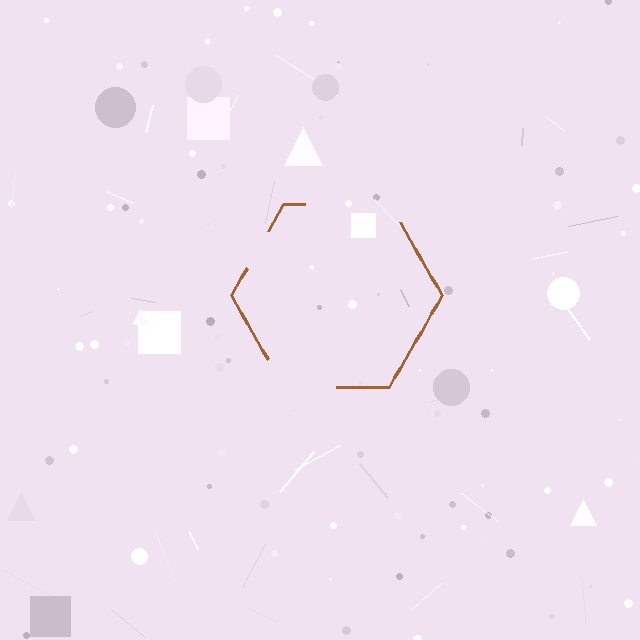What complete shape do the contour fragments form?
The contour fragments form a hexagon.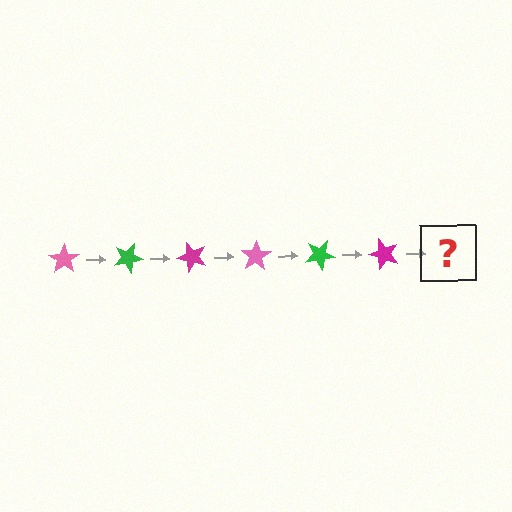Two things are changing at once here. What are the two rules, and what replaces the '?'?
The two rules are that it rotates 25 degrees each step and the color cycles through pink, green, and magenta. The '?' should be a pink star, rotated 150 degrees from the start.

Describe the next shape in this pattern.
It should be a pink star, rotated 150 degrees from the start.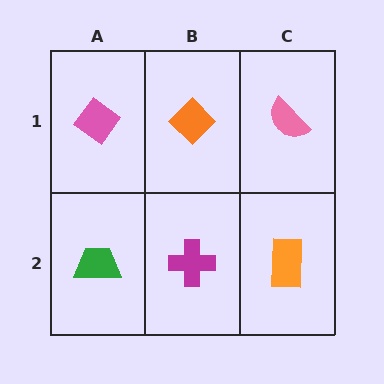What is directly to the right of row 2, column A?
A magenta cross.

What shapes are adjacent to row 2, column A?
A pink diamond (row 1, column A), a magenta cross (row 2, column B).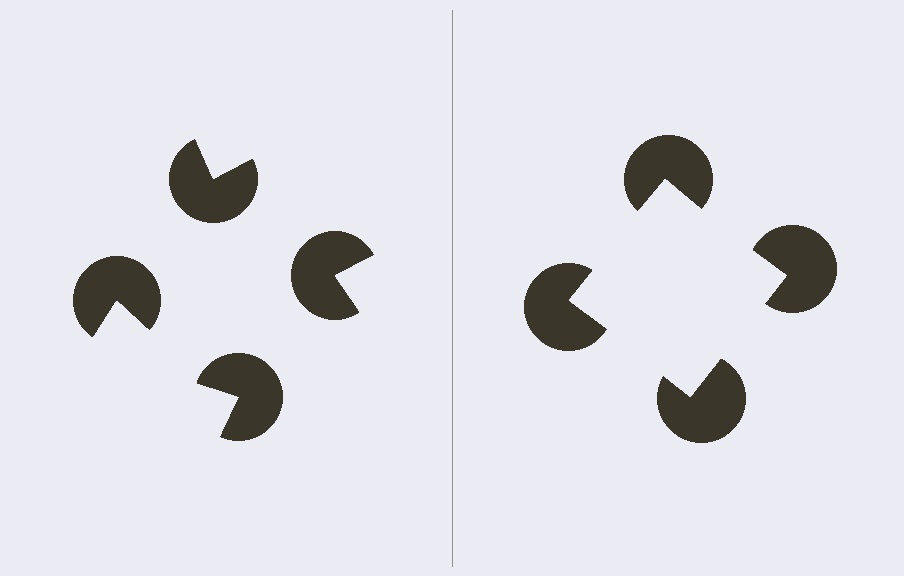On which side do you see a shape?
An illusory square appears on the right side. On the left side the wedge cuts are rotated, so no coherent shape forms.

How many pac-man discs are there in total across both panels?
8 — 4 on each side.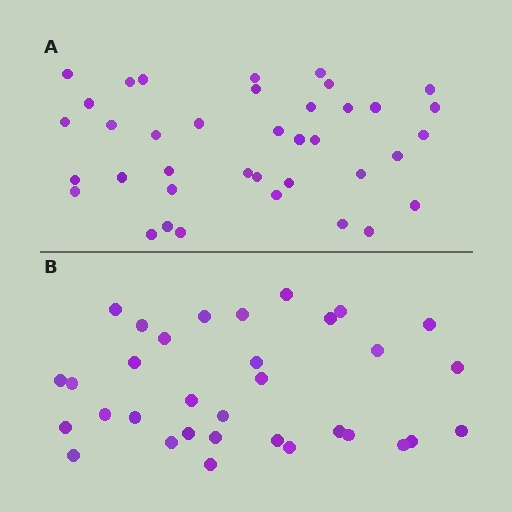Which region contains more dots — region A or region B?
Region A (the top region) has more dots.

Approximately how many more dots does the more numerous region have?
Region A has about 5 more dots than region B.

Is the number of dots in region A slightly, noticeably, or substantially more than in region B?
Region A has only slightly more — the two regions are fairly close. The ratio is roughly 1.2 to 1.